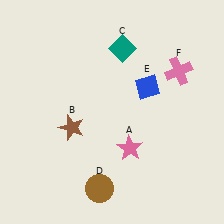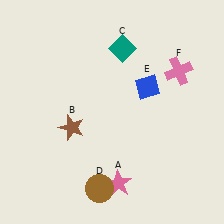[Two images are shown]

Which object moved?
The pink star (A) moved down.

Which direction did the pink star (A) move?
The pink star (A) moved down.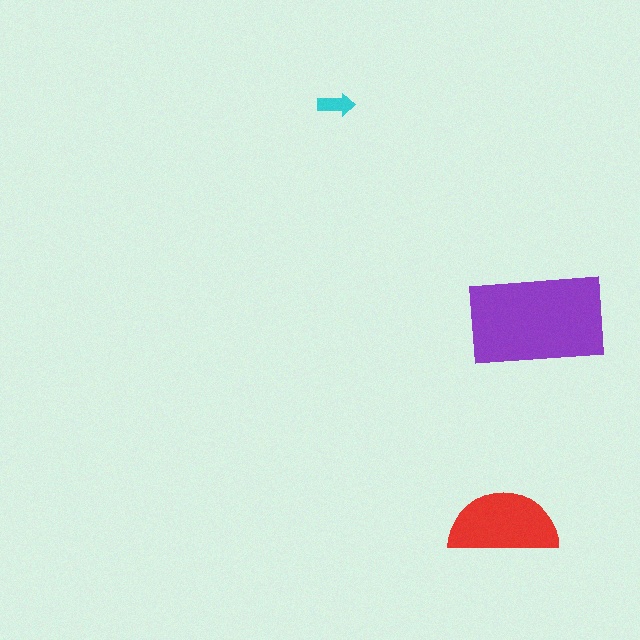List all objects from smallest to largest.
The cyan arrow, the red semicircle, the purple rectangle.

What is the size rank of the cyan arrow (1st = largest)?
3rd.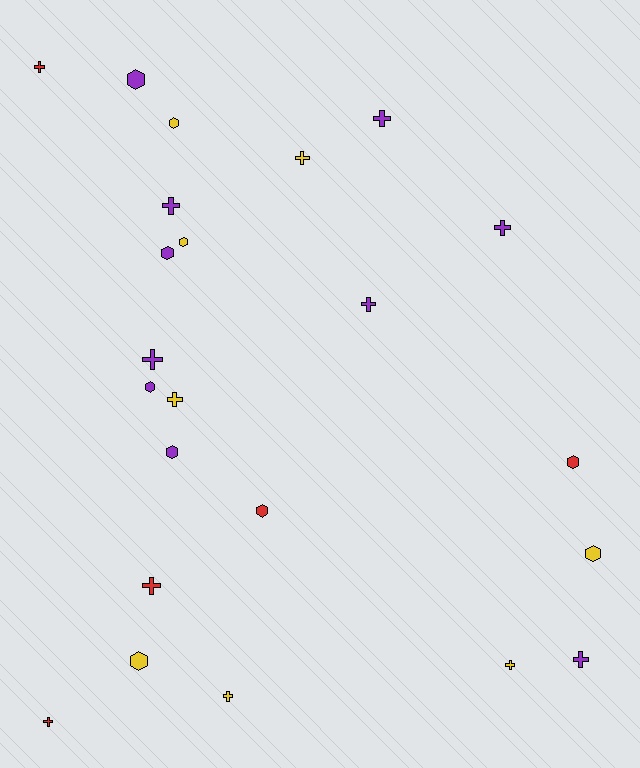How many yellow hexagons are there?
There are 4 yellow hexagons.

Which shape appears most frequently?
Cross, with 13 objects.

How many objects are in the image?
There are 23 objects.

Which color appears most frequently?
Purple, with 10 objects.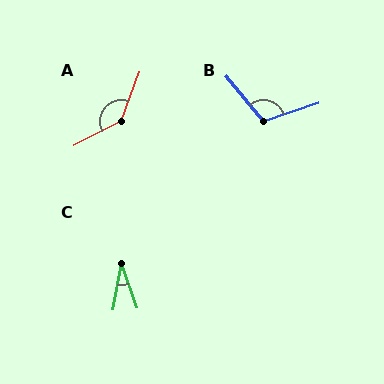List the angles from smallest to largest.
C (29°), B (110°), A (138°).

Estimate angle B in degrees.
Approximately 110 degrees.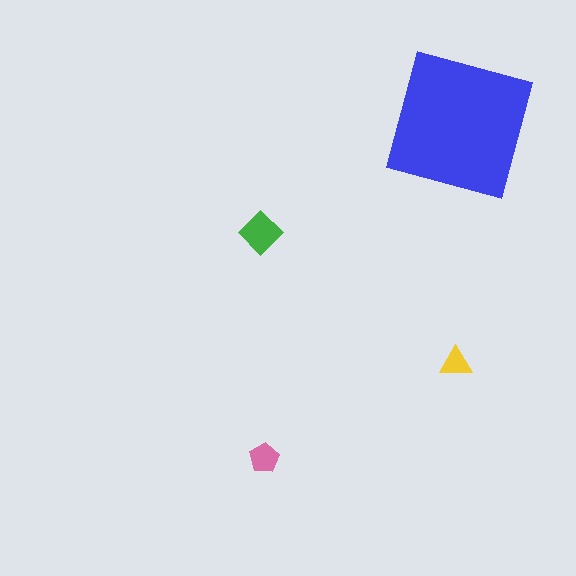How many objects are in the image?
There are 4 objects in the image.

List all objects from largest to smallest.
The blue square, the green diamond, the pink pentagon, the yellow triangle.